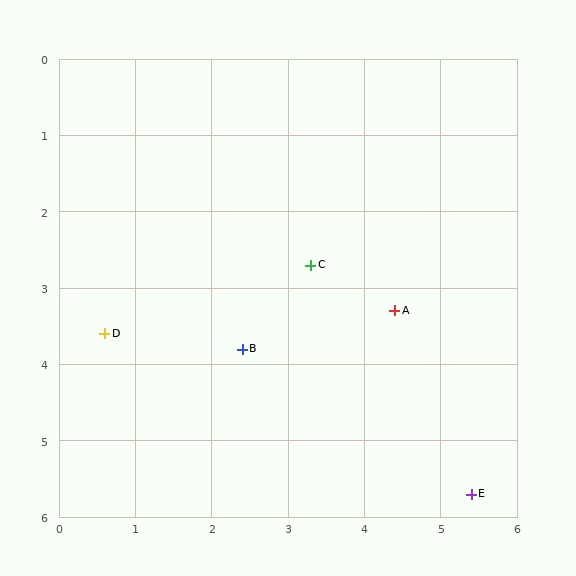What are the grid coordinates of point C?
Point C is at approximately (3.3, 2.7).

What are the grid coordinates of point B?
Point B is at approximately (2.4, 3.8).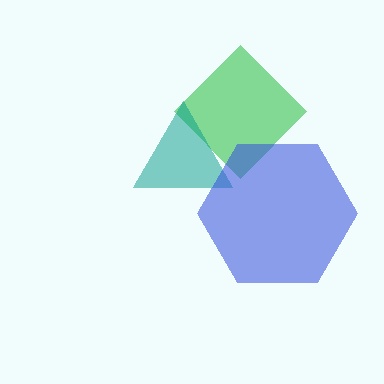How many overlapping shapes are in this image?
There are 3 overlapping shapes in the image.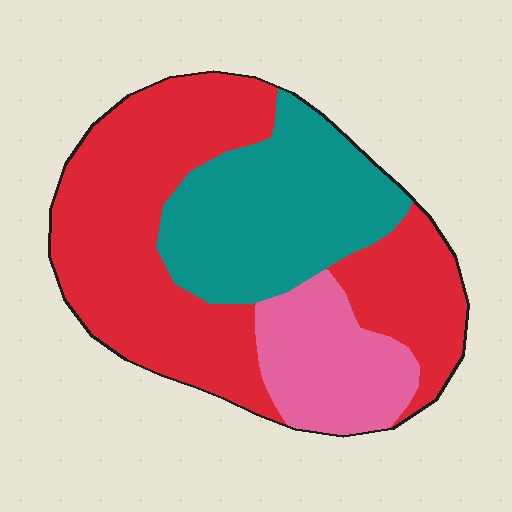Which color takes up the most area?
Red, at roughly 55%.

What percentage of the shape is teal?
Teal covers 29% of the shape.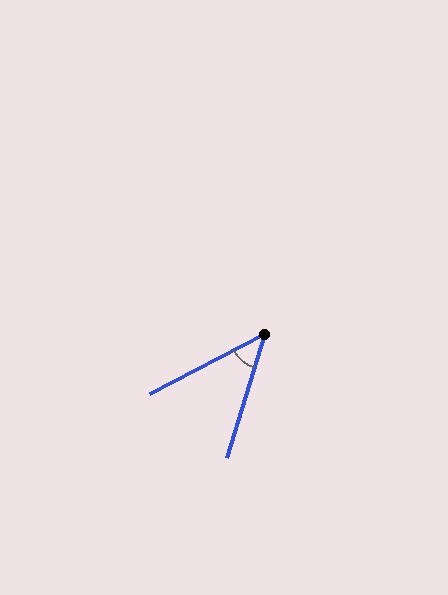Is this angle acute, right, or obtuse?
It is acute.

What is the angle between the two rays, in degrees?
Approximately 45 degrees.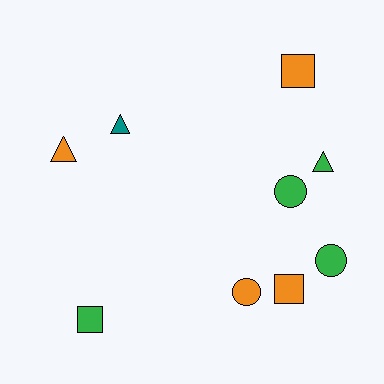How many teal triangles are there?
There is 1 teal triangle.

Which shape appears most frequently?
Square, with 3 objects.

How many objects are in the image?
There are 9 objects.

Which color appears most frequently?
Green, with 4 objects.